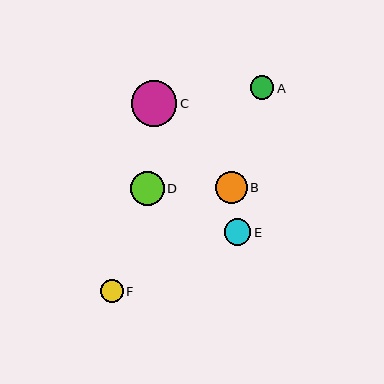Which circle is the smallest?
Circle F is the smallest with a size of approximately 23 pixels.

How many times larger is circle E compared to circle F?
Circle E is approximately 1.1 times the size of circle F.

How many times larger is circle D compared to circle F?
Circle D is approximately 1.5 times the size of circle F.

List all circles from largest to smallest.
From largest to smallest: C, D, B, E, A, F.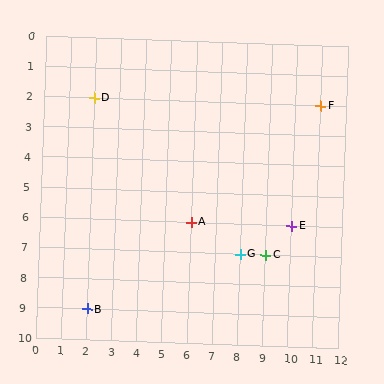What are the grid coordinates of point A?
Point A is at grid coordinates (6, 6).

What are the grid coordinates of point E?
Point E is at grid coordinates (10, 6).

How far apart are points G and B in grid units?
Points G and B are 6 columns and 2 rows apart (about 6.3 grid units diagonally).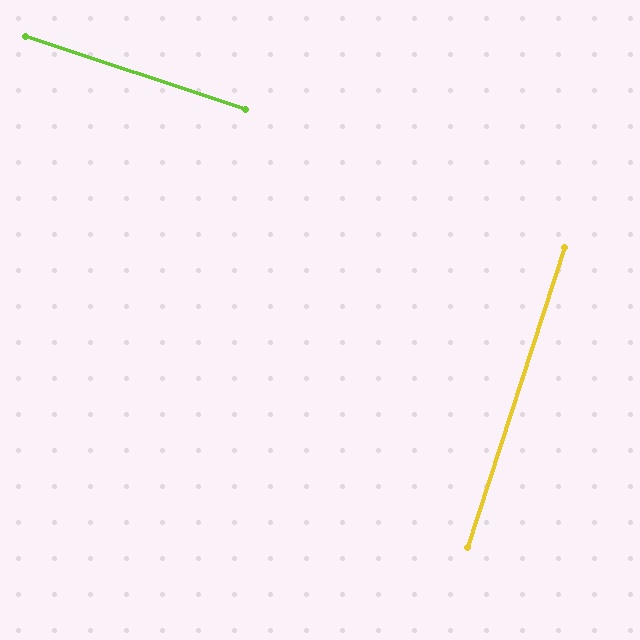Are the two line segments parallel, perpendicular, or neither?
Perpendicular — they meet at approximately 90°.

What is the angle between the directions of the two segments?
Approximately 90 degrees.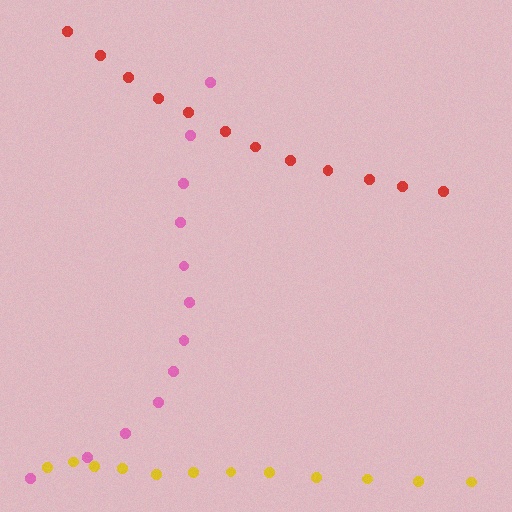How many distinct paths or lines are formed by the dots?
There are 3 distinct paths.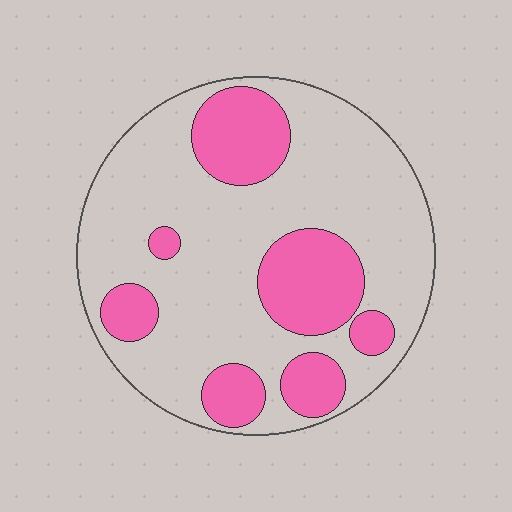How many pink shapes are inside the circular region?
7.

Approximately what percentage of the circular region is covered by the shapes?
Approximately 30%.